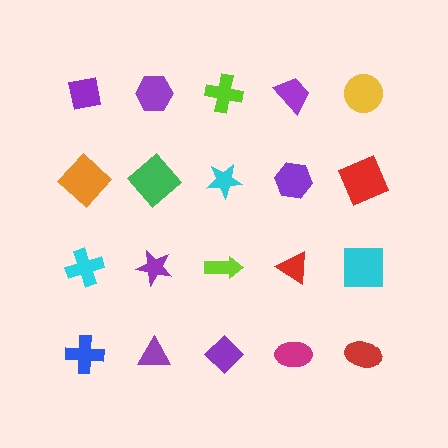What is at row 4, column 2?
A purple triangle.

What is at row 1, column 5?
A yellow circle.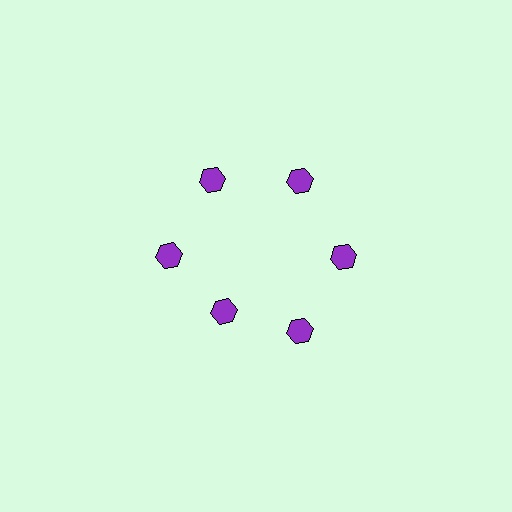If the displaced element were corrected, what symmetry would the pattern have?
It would have 6-fold rotational symmetry — the pattern would map onto itself every 60 degrees.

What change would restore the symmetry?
The symmetry would be restored by moving it outward, back onto the ring so that all 6 hexagons sit at equal angles and equal distance from the center.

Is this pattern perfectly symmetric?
No. The 6 purple hexagons are arranged in a ring, but one element near the 7 o'clock position is pulled inward toward the center, breaking the 6-fold rotational symmetry.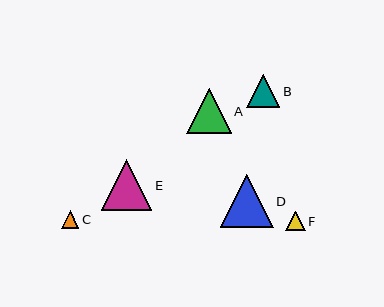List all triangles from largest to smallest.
From largest to smallest: D, E, A, B, F, C.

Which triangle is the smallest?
Triangle C is the smallest with a size of approximately 18 pixels.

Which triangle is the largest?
Triangle D is the largest with a size of approximately 53 pixels.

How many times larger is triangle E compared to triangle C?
Triangle E is approximately 2.9 times the size of triangle C.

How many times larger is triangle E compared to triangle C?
Triangle E is approximately 2.9 times the size of triangle C.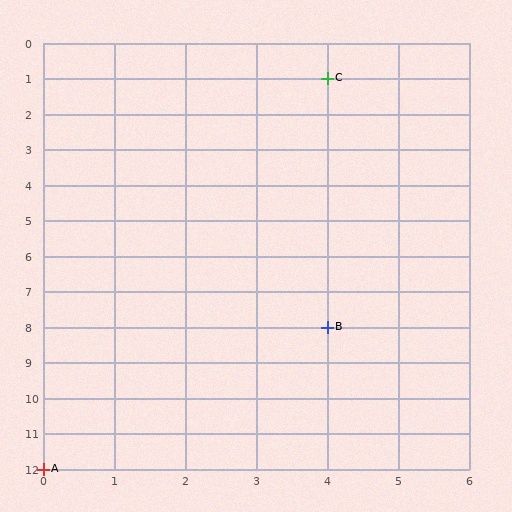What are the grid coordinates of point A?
Point A is at grid coordinates (0, 12).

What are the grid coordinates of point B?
Point B is at grid coordinates (4, 8).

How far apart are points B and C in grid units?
Points B and C are 7 rows apart.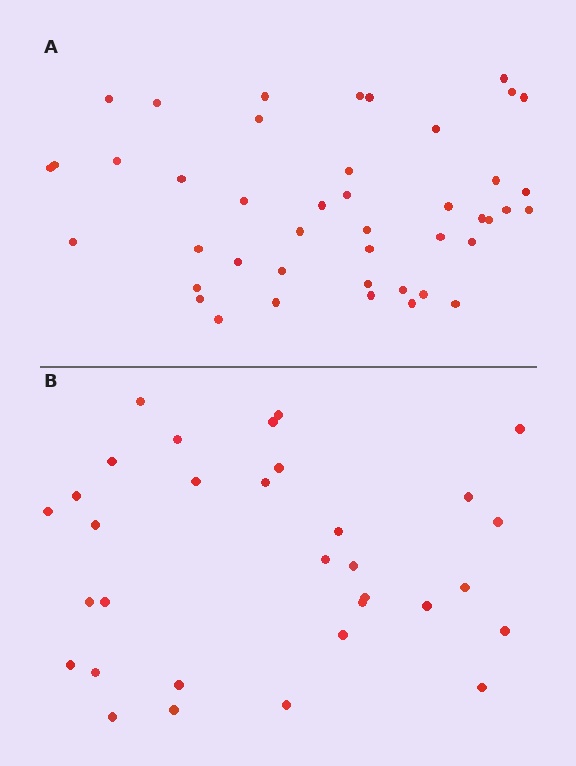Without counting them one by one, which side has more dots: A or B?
Region A (the top region) has more dots.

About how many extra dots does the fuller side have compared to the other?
Region A has roughly 12 or so more dots than region B.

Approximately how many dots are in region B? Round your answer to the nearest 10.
About 30 dots. (The exact count is 32, which rounds to 30.)